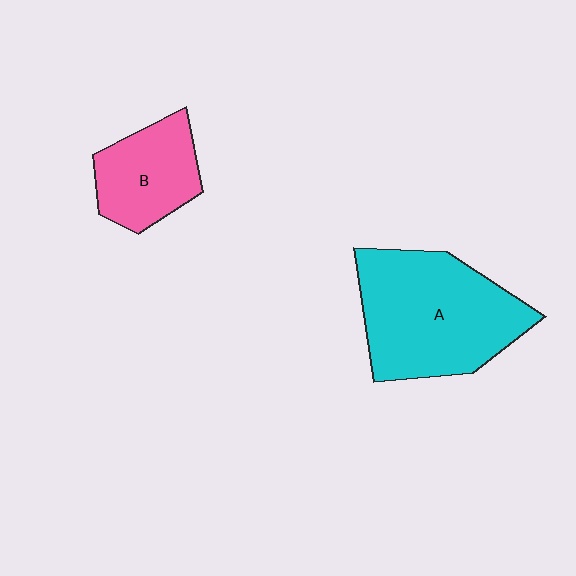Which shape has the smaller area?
Shape B (pink).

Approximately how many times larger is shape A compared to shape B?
Approximately 1.9 times.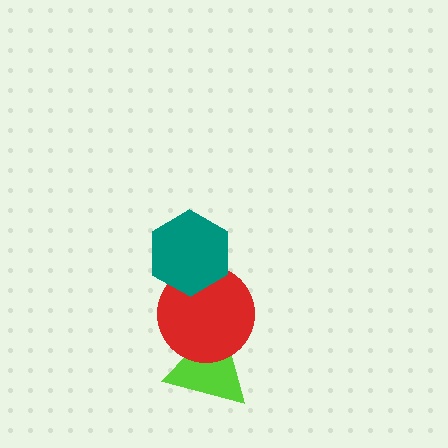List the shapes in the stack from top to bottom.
From top to bottom: the teal hexagon, the red circle, the lime triangle.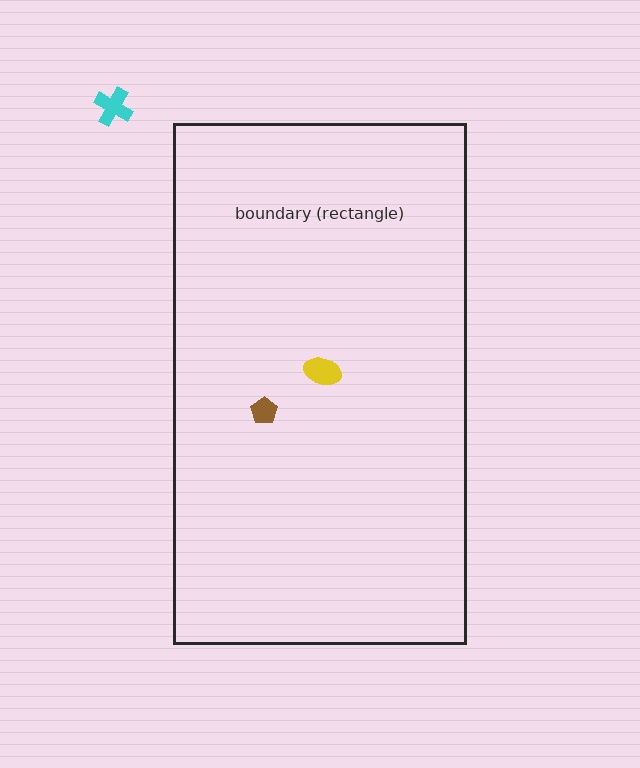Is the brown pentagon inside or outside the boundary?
Inside.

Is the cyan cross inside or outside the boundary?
Outside.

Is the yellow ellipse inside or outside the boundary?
Inside.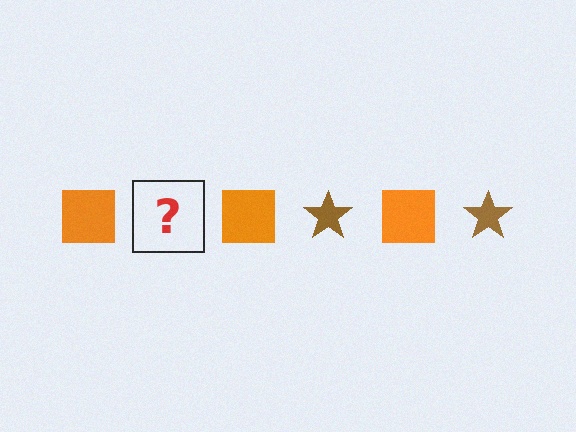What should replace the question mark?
The question mark should be replaced with a brown star.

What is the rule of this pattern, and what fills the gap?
The rule is that the pattern alternates between orange square and brown star. The gap should be filled with a brown star.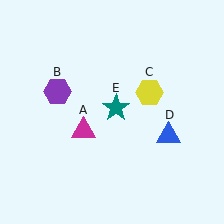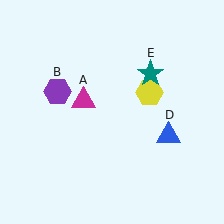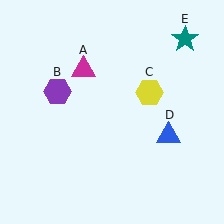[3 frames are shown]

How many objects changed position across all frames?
2 objects changed position: magenta triangle (object A), teal star (object E).